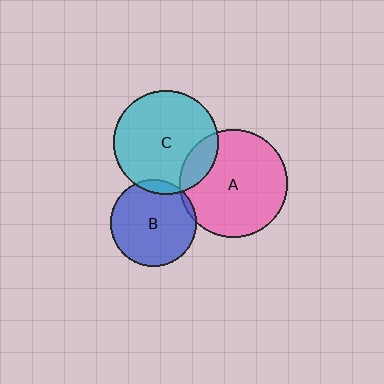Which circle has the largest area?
Circle A (pink).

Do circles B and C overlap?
Yes.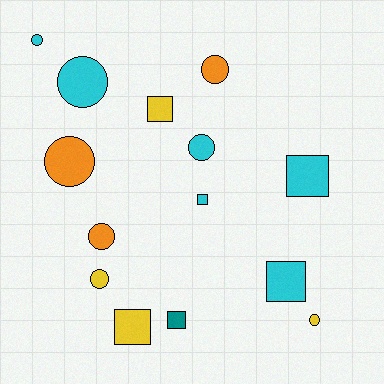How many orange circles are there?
There are 3 orange circles.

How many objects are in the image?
There are 14 objects.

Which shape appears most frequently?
Circle, with 8 objects.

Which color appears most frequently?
Cyan, with 6 objects.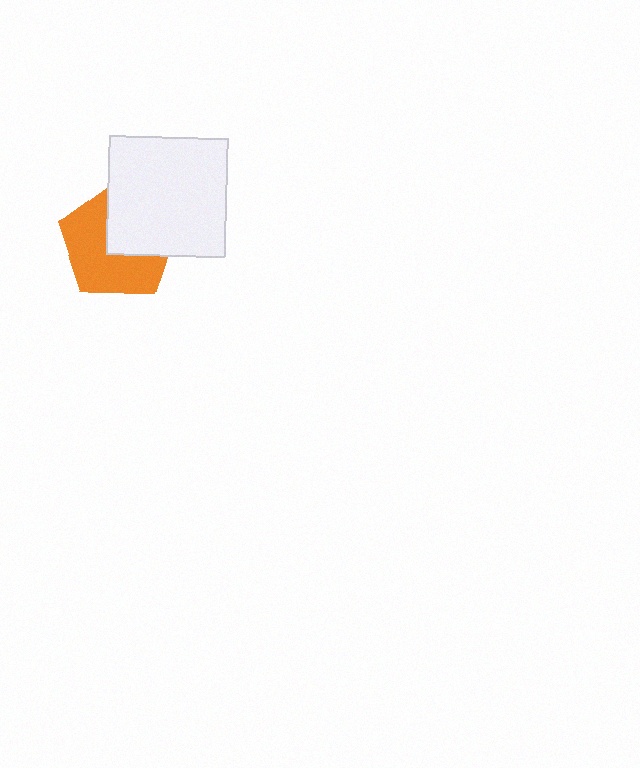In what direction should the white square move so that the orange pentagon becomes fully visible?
The white square should move toward the upper-right. That is the shortest direction to clear the overlap and leave the orange pentagon fully visible.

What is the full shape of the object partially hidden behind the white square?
The partially hidden object is an orange pentagon.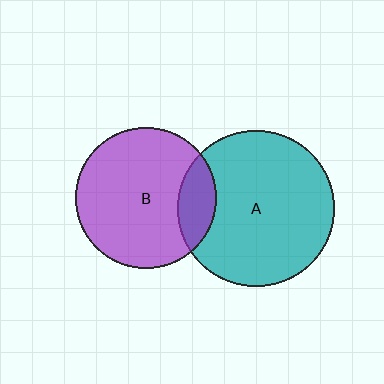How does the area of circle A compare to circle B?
Approximately 1.2 times.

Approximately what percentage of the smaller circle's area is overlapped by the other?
Approximately 15%.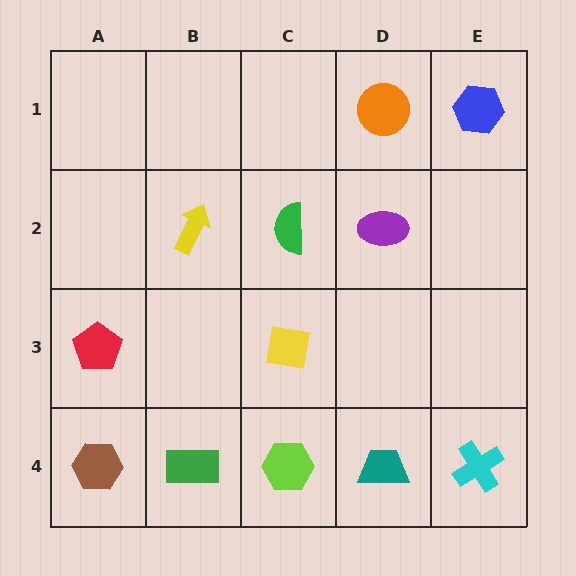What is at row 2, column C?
A green semicircle.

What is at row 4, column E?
A cyan cross.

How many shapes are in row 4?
5 shapes.